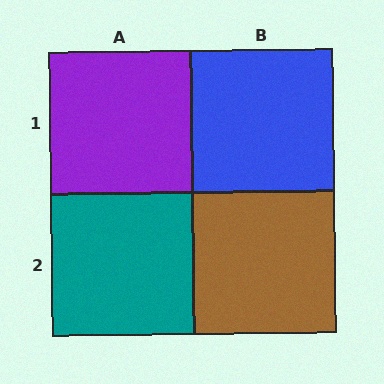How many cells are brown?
1 cell is brown.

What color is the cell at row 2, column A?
Teal.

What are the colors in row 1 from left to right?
Purple, blue.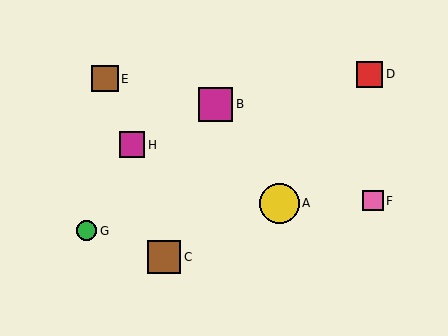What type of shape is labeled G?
Shape G is a green circle.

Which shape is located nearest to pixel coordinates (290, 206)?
The yellow circle (labeled A) at (279, 203) is nearest to that location.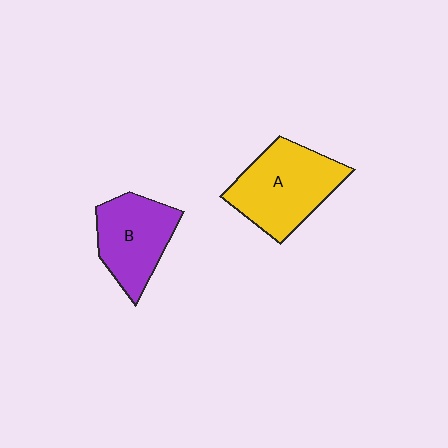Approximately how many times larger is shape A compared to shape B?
Approximately 1.2 times.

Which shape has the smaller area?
Shape B (purple).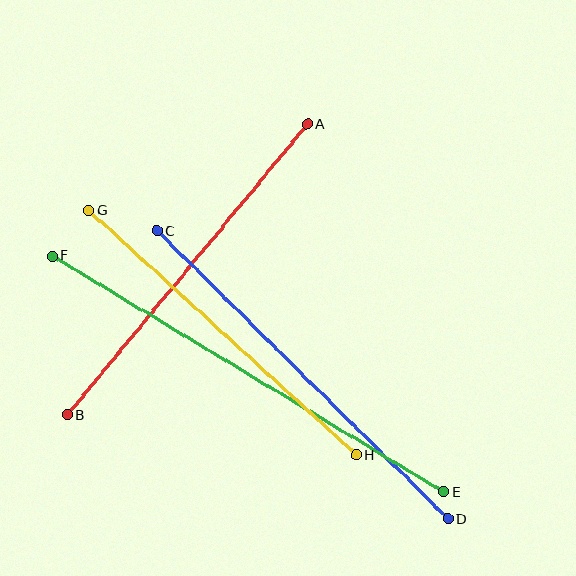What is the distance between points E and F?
The distance is approximately 457 pixels.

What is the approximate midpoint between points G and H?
The midpoint is at approximately (223, 333) pixels.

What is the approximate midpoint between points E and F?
The midpoint is at approximately (248, 374) pixels.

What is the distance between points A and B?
The distance is approximately 377 pixels.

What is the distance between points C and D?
The distance is approximately 410 pixels.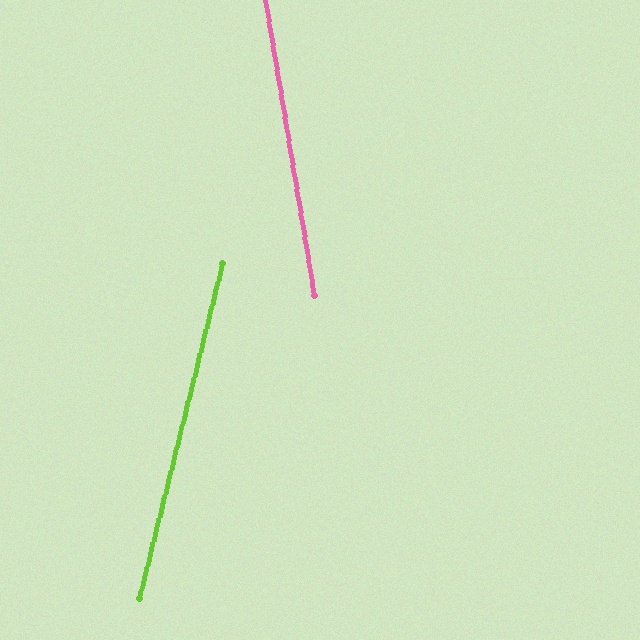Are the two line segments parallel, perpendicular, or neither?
Neither parallel nor perpendicular — they differ by about 23°.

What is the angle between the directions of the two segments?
Approximately 23 degrees.